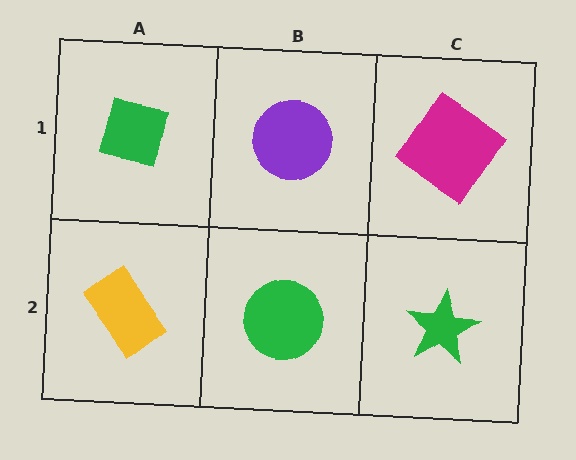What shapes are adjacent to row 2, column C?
A magenta diamond (row 1, column C), a green circle (row 2, column B).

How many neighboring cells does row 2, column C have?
2.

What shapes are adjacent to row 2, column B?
A purple circle (row 1, column B), a yellow rectangle (row 2, column A), a green star (row 2, column C).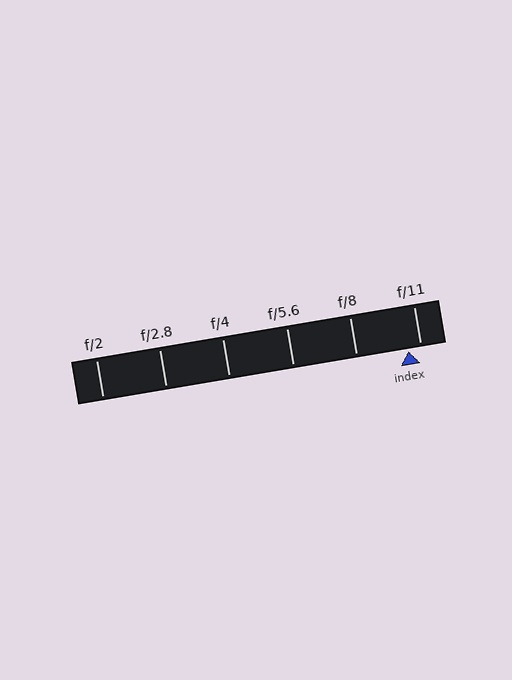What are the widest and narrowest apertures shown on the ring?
The widest aperture shown is f/2 and the narrowest is f/11.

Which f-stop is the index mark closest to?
The index mark is closest to f/11.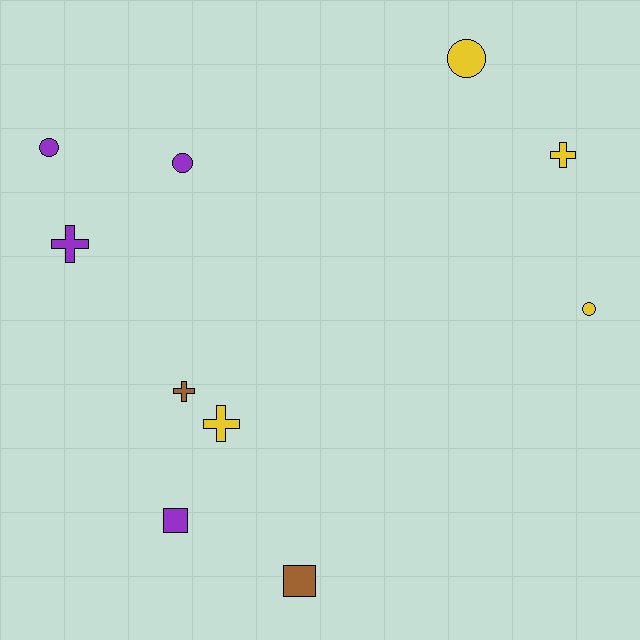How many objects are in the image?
There are 10 objects.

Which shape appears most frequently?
Circle, with 4 objects.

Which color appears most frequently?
Yellow, with 4 objects.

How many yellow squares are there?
There are no yellow squares.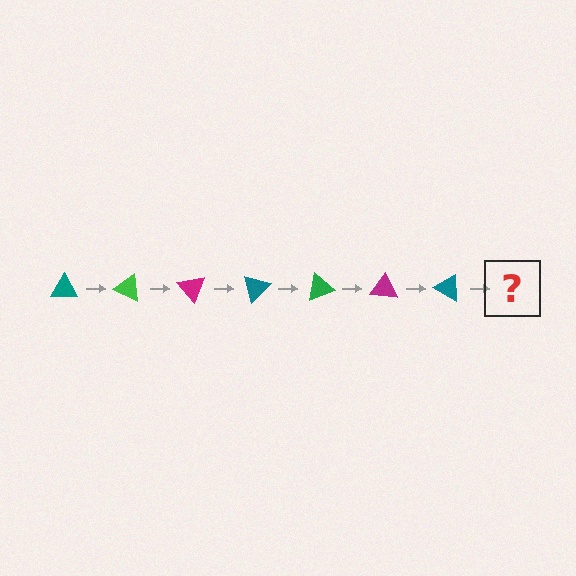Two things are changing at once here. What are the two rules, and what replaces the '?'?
The two rules are that it rotates 25 degrees each step and the color cycles through teal, green, and magenta. The '?' should be a green triangle, rotated 175 degrees from the start.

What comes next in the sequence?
The next element should be a green triangle, rotated 175 degrees from the start.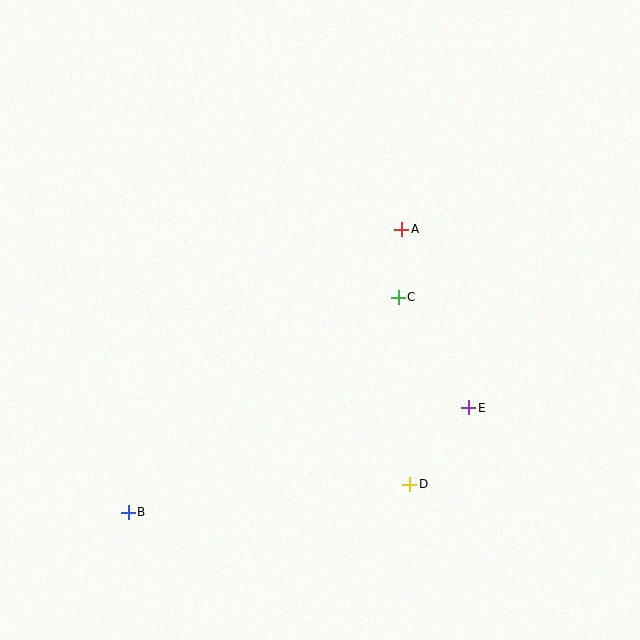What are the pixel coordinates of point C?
Point C is at (399, 297).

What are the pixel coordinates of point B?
Point B is at (128, 512).